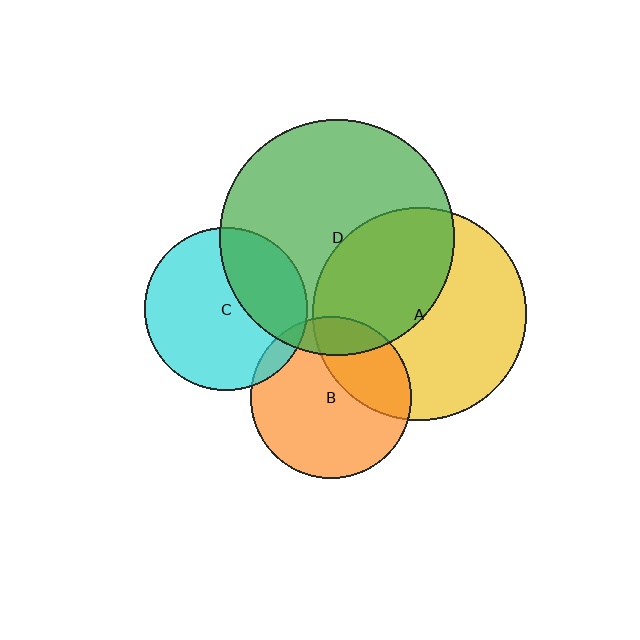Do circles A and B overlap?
Yes.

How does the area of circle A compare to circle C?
Approximately 1.7 times.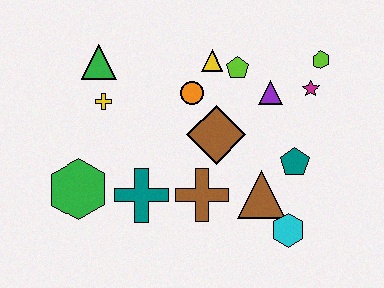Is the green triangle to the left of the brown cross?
Yes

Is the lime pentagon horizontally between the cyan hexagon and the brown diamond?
Yes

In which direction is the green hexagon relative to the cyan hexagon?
The green hexagon is to the left of the cyan hexagon.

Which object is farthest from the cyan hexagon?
The green triangle is farthest from the cyan hexagon.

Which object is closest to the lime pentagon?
The yellow triangle is closest to the lime pentagon.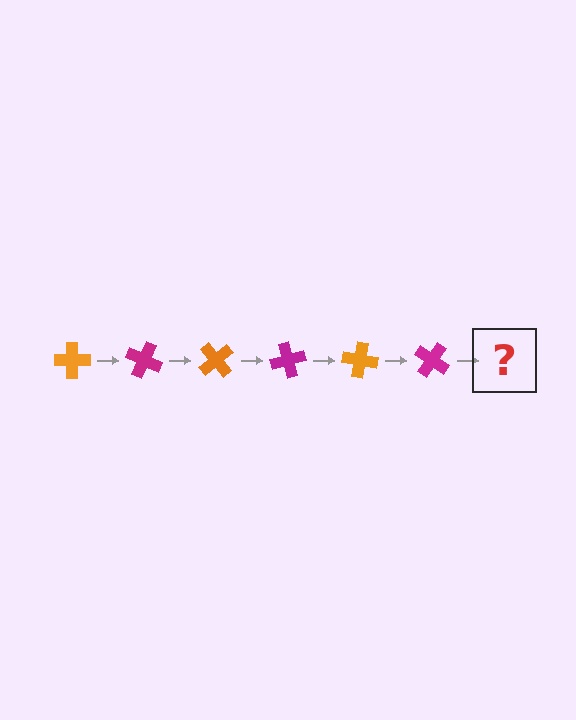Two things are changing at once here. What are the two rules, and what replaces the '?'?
The two rules are that it rotates 25 degrees each step and the color cycles through orange and magenta. The '?' should be an orange cross, rotated 150 degrees from the start.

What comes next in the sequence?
The next element should be an orange cross, rotated 150 degrees from the start.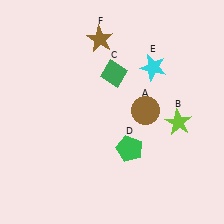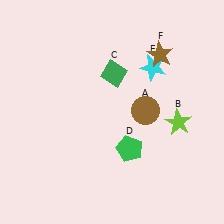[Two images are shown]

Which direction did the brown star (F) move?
The brown star (F) moved right.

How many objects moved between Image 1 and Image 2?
1 object moved between the two images.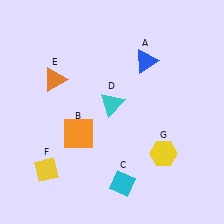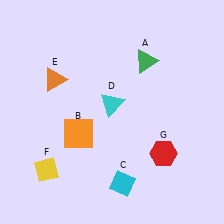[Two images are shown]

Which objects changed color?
A changed from blue to green. G changed from yellow to red.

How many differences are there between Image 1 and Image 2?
There are 2 differences between the two images.